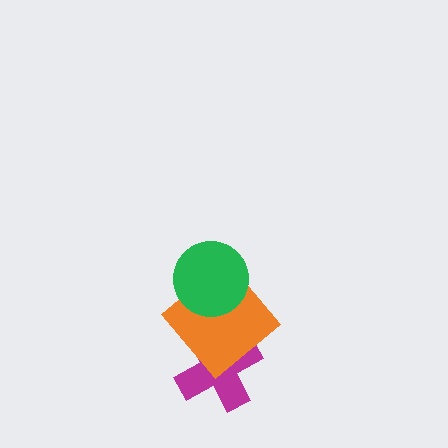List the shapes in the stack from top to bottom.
From top to bottom: the green circle, the orange diamond, the magenta cross.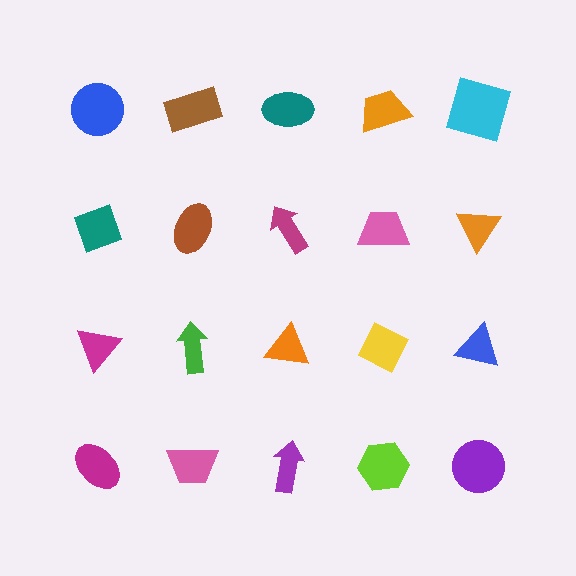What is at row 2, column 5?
An orange triangle.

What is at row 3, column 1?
A magenta triangle.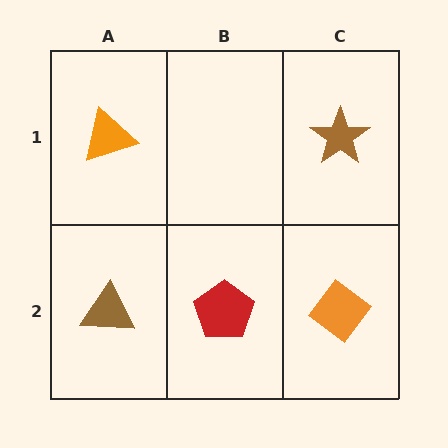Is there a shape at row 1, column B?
No, that cell is empty.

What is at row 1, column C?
A brown star.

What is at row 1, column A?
An orange triangle.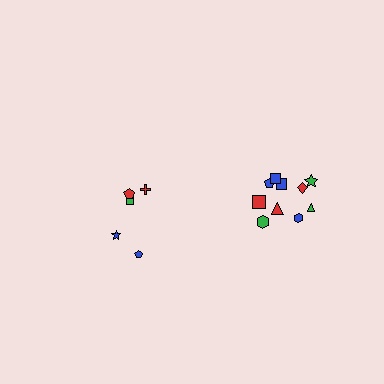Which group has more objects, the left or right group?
The right group.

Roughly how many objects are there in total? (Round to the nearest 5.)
Roughly 15 objects in total.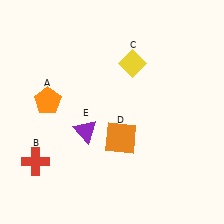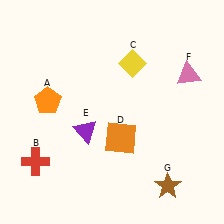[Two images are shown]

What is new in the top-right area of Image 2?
A pink triangle (F) was added in the top-right area of Image 2.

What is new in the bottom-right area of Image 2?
A brown star (G) was added in the bottom-right area of Image 2.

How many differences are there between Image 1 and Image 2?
There are 2 differences between the two images.